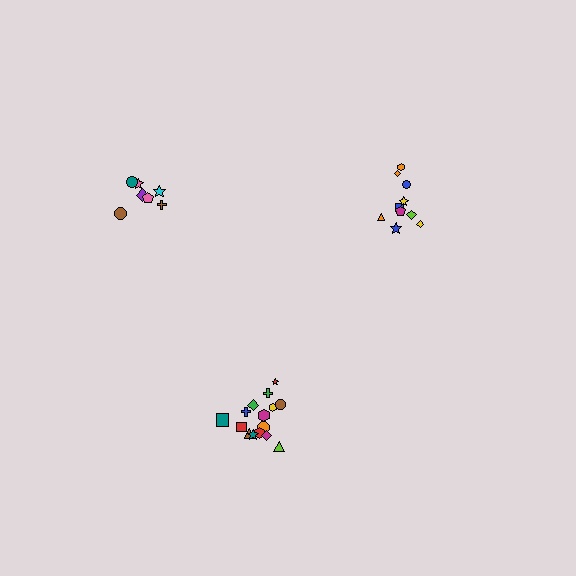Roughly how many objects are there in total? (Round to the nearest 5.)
Roughly 30 objects in total.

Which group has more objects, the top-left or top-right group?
The top-right group.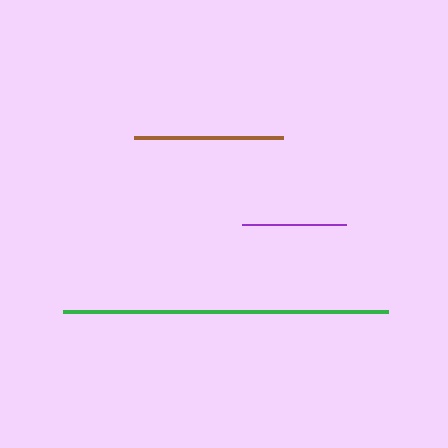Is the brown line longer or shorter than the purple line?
The brown line is longer than the purple line.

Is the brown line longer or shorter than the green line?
The green line is longer than the brown line.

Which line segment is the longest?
The green line is the longest at approximately 325 pixels.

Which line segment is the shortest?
The purple line is the shortest at approximately 104 pixels.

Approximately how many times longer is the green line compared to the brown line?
The green line is approximately 2.2 times the length of the brown line.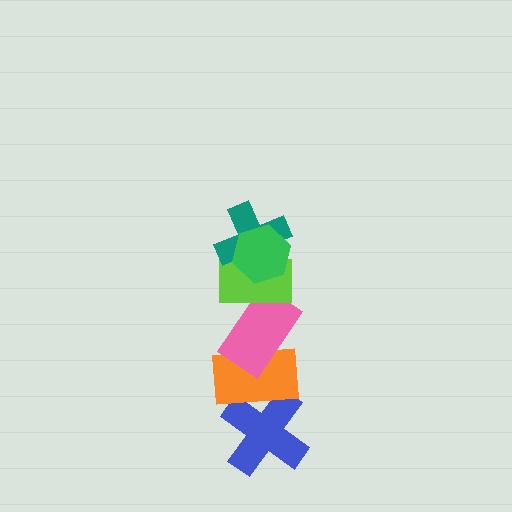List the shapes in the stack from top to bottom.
From top to bottom: the green hexagon, the teal cross, the lime rectangle, the pink rectangle, the orange rectangle, the blue cross.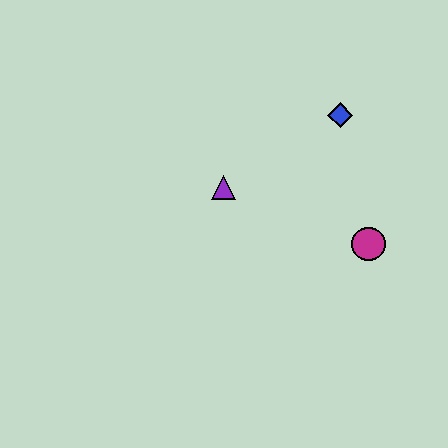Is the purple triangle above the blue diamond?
No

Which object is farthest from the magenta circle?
The purple triangle is farthest from the magenta circle.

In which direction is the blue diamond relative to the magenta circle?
The blue diamond is above the magenta circle.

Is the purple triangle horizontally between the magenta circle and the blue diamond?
No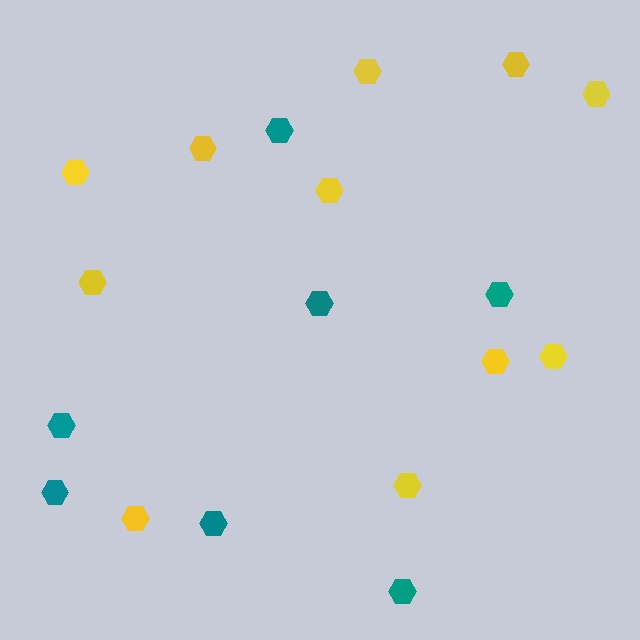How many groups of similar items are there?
There are 2 groups: one group of yellow hexagons (11) and one group of teal hexagons (7).